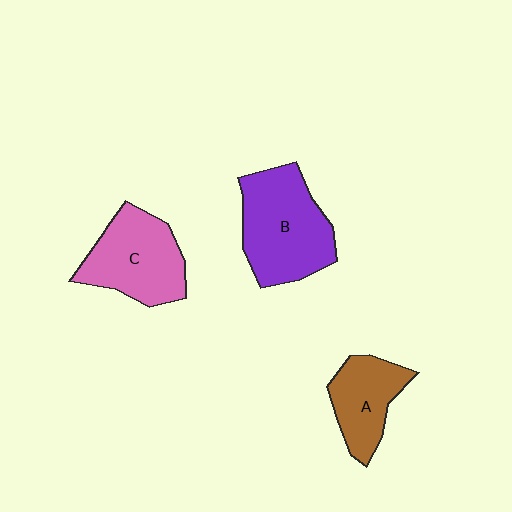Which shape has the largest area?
Shape B (purple).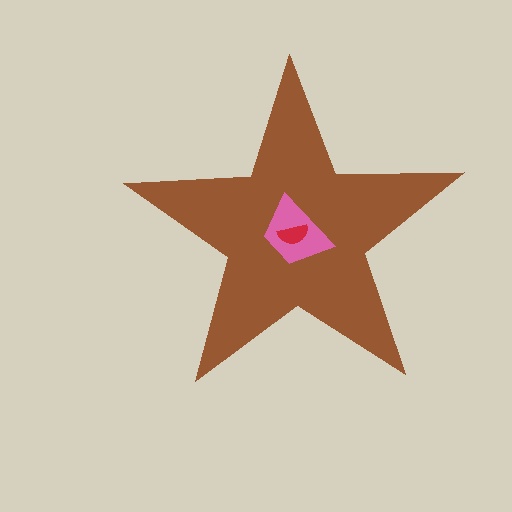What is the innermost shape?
The red semicircle.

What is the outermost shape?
The brown star.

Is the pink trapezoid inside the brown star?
Yes.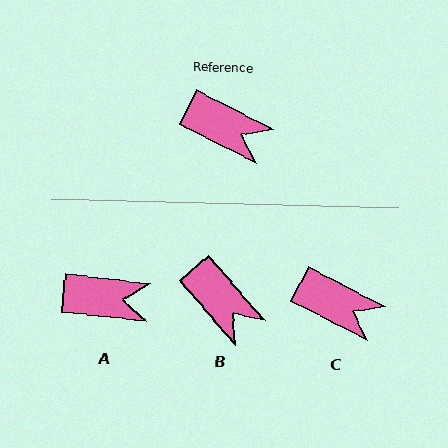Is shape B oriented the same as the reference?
No, it is off by about 22 degrees.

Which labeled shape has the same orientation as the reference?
C.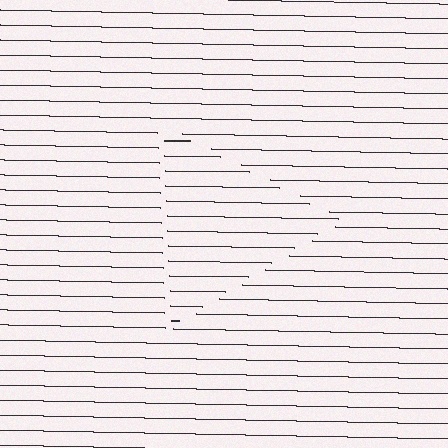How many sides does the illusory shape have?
3 sides — the line-ends trace a triangle.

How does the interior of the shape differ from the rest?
The interior of the shape contains the same grating, shifted by half a period — the contour is defined by the phase discontinuity where line-ends from the inner and outer gratings abut.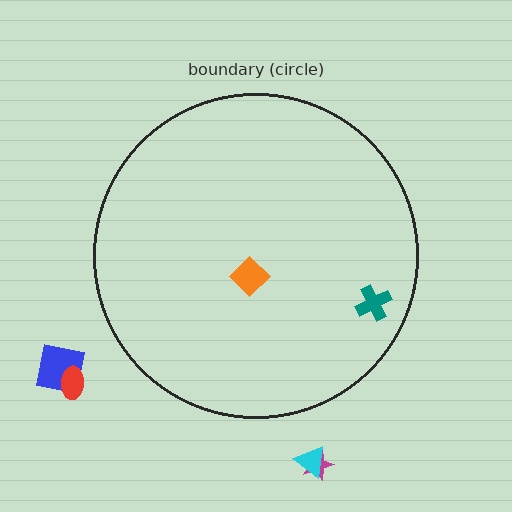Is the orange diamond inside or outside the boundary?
Inside.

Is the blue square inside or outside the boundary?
Outside.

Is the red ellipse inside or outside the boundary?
Outside.